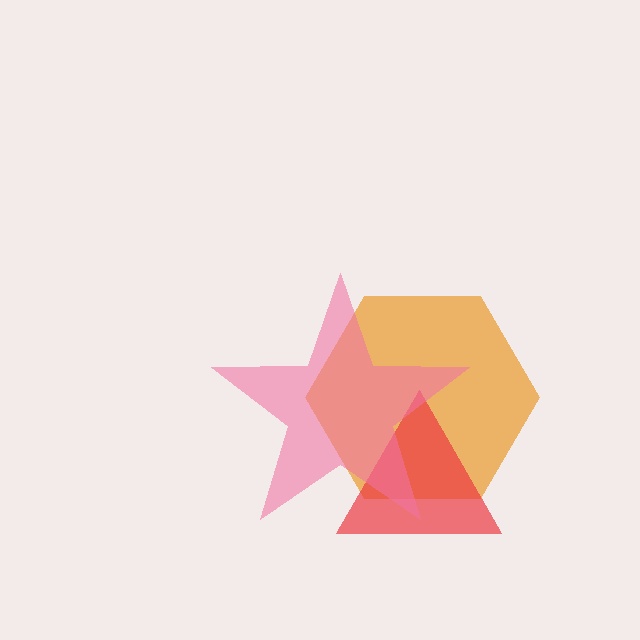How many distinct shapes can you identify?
There are 3 distinct shapes: an orange hexagon, a red triangle, a pink star.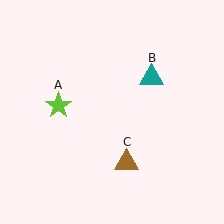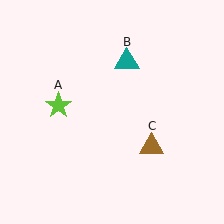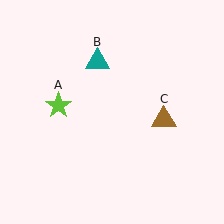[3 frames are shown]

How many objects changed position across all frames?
2 objects changed position: teal triangle (object B), brown triangle (object C).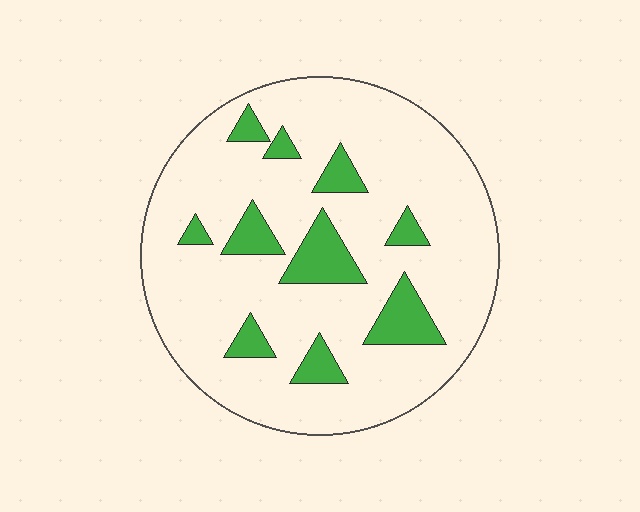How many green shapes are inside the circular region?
10.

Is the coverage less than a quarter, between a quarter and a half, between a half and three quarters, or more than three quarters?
Less than a quarter.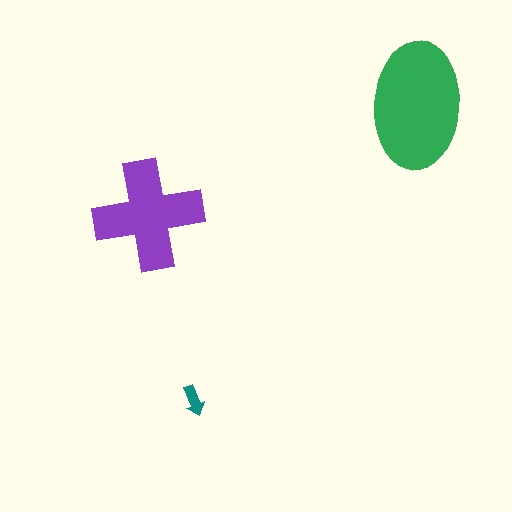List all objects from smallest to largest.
The teal arrow, the purple cross, the green ellipse.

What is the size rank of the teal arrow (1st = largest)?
3rd.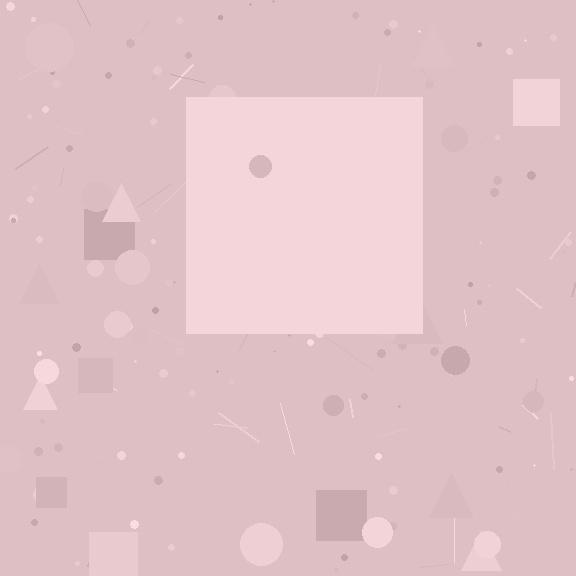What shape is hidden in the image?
A square is hidden in the image.